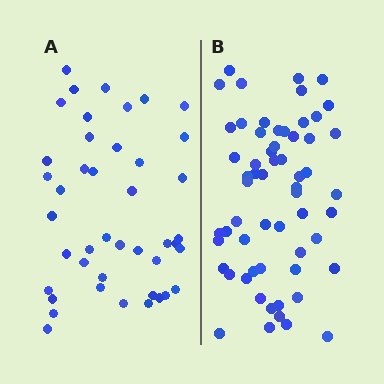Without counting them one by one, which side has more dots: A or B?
Region B (the right region) has more dots.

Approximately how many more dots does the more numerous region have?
Region B has approximately 15 more dots than region A.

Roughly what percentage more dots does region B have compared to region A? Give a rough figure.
About 40% more.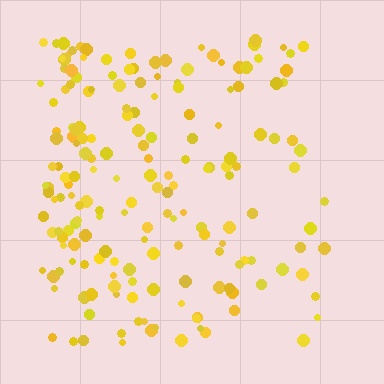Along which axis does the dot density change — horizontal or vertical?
Horizontal.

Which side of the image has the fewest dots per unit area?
The right.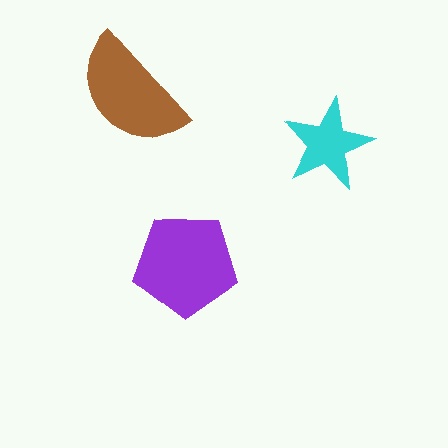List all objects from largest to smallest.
The purple pentagon, the brown semicircle, the cyan star.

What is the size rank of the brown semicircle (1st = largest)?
2nd.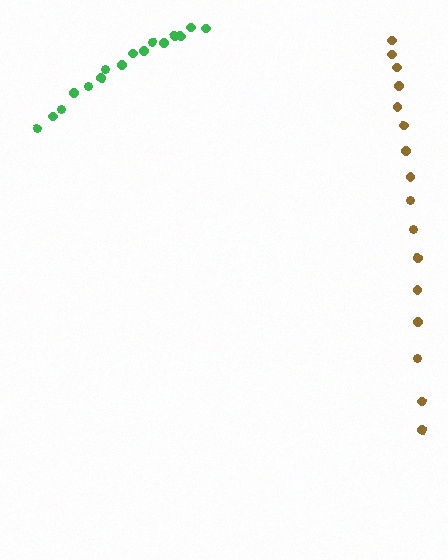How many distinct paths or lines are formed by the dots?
There are 2 distinct paths.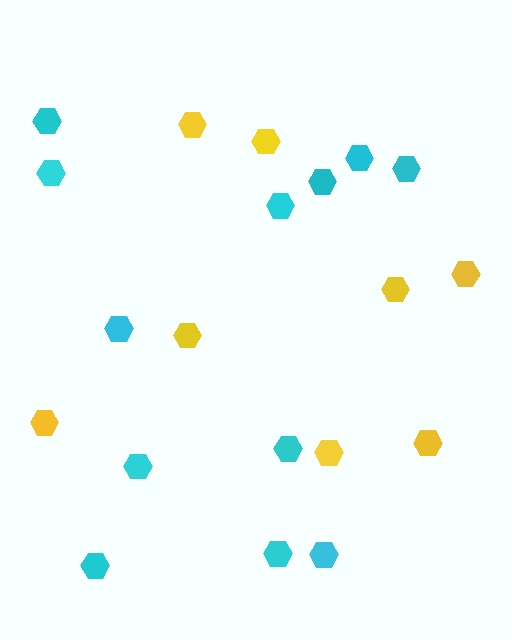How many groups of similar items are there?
There are 2 groups: one group of yellow hexagons (8) and one group of cyan hexagons (12).